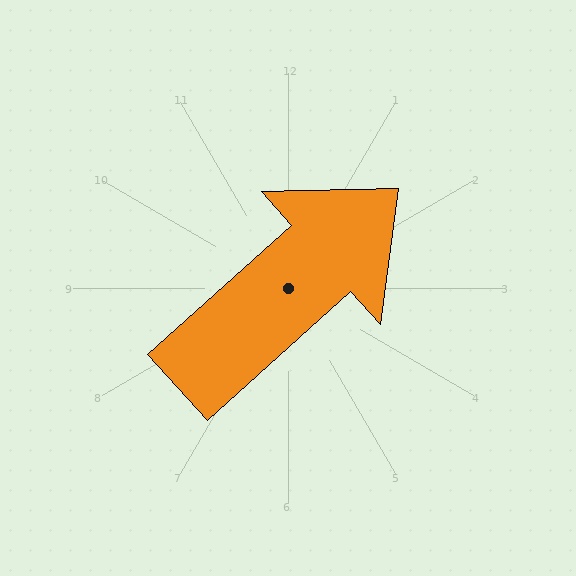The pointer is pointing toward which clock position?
Roughly 2 o'clock.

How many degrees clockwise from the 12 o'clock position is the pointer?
Approximately 48 degrees.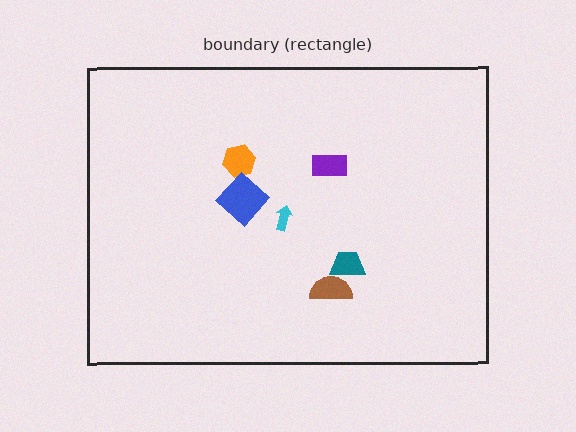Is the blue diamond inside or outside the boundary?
Inside.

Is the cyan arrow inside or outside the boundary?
Inside.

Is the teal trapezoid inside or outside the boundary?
Inside.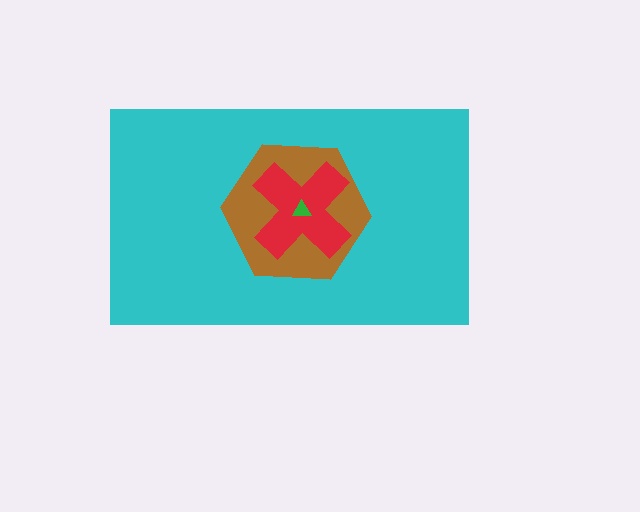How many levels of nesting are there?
4.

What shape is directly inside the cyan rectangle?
The brown hexagon.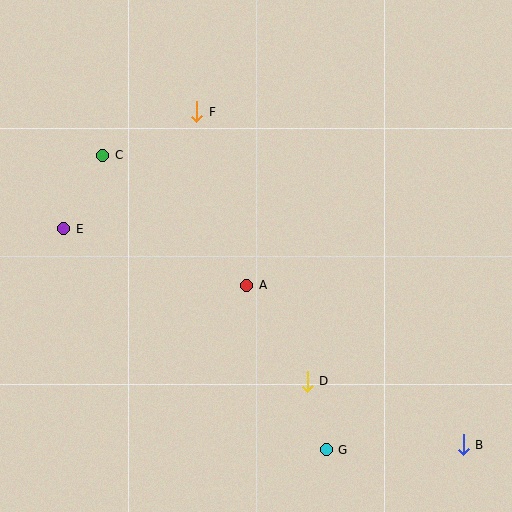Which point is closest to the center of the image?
Point A at (247, 285) is closest to the center.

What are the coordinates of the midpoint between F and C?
The midpoint between F and C is at (150, 133).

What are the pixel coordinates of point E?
Point E is at (64, 229).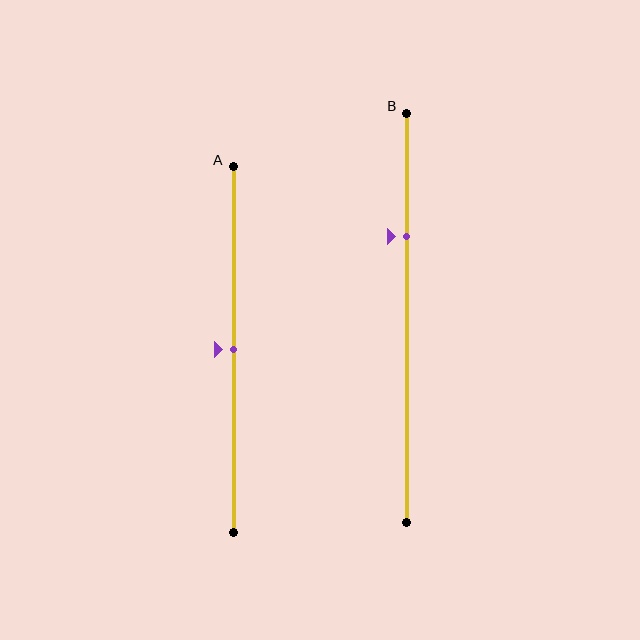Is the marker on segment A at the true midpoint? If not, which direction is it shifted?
Yes, the marker on segment A is at the true midpoint.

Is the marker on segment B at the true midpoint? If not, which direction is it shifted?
No, the marker on segment B is shifted upward by about 20% of the segment length.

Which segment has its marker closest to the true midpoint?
Segment A has its marker closest to the true midpoint.